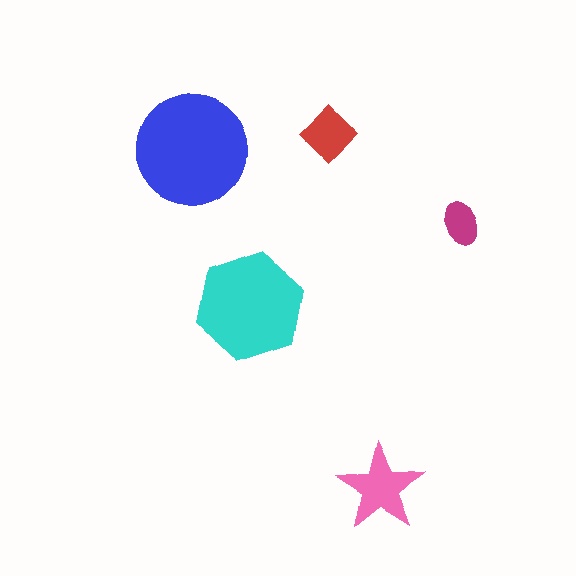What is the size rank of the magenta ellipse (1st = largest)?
5th.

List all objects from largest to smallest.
The blue circle, the cyan hexagon, the pink star, the red diamond, the magenta ellipse.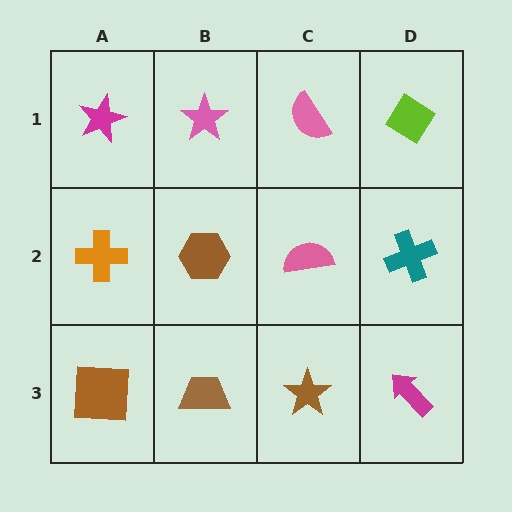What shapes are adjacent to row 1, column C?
A pink semicircle (row 2, column C), a pink star (row 1, column B), a lime diamond (row 1, column D).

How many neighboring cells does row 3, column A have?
2.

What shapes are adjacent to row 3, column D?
A teal cross (row 2, column D), a brown star (row 3, column C).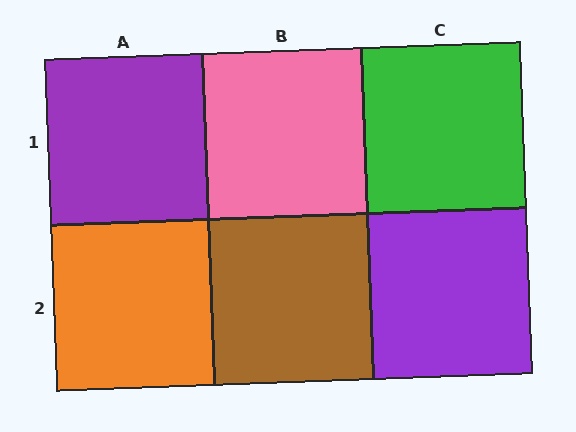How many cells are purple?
2 cells are purple.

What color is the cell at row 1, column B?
Pink.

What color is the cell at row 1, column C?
Green.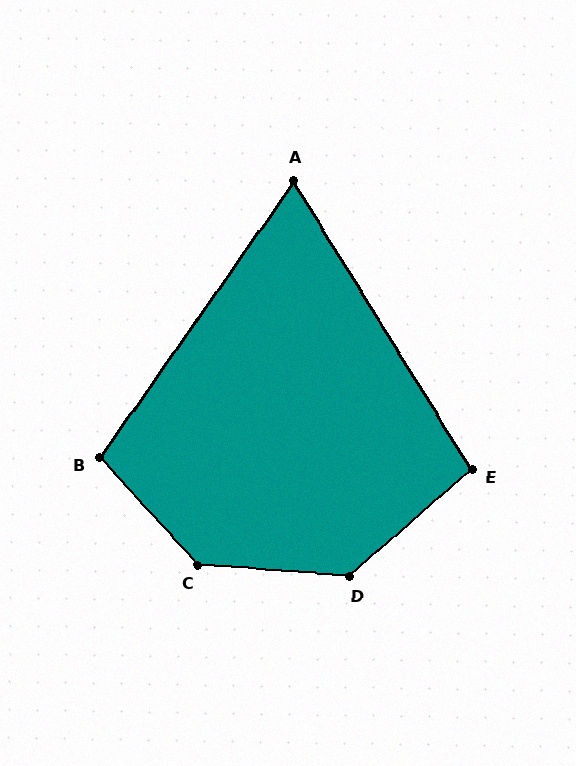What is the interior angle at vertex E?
Approximately 100 degrees (obtuse).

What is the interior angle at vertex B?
Approximately 102 degrees (obtuse).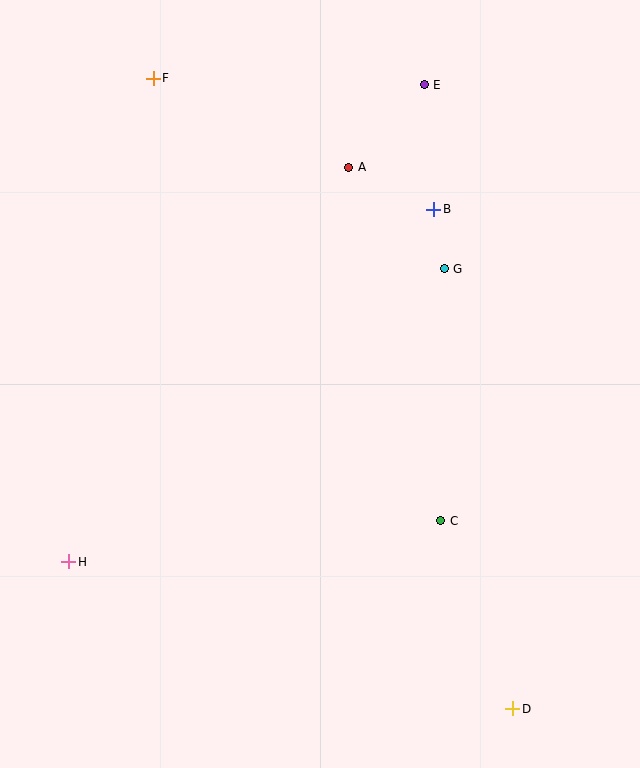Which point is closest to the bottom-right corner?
Point D is closest to the bottom-right corner.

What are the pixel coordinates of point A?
Point A is at (349, 167).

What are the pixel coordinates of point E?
Point E is at (424, 85).